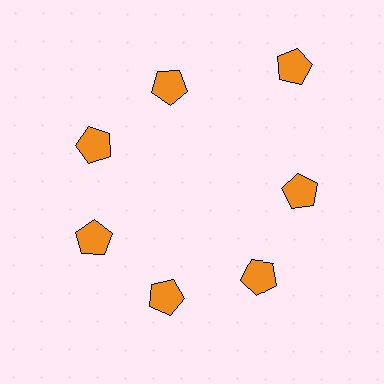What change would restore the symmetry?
The symmetry would be restored by moving it inward, back onto the ring so that all 7 pentagons sit at equal angles and equal distance from the center.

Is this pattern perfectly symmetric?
No. The 7 orange pentagons are arranged in a ring, but one element near the 1 o'clock position is pushed outward from the center, breaking the 7-fold rotational symmetry.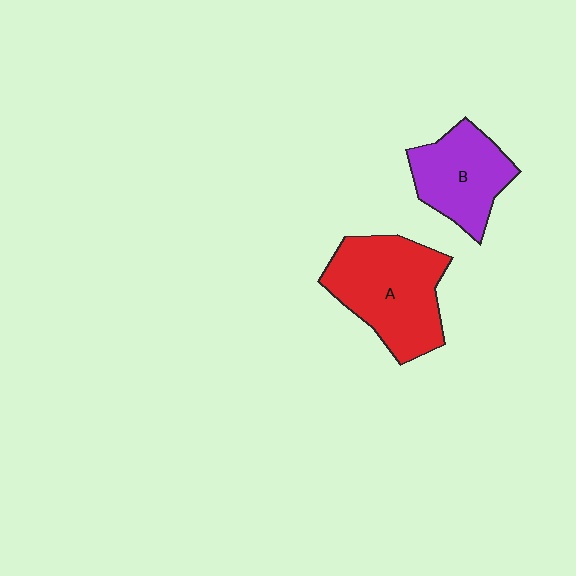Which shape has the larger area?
Shape A (red).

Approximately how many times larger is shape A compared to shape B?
Approximately 1.4 times.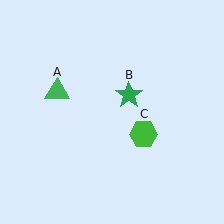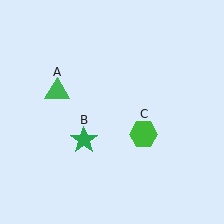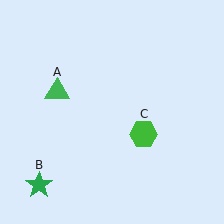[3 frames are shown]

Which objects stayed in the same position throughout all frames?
Green triangle (object A) and green hexagon (object C) remained stationary.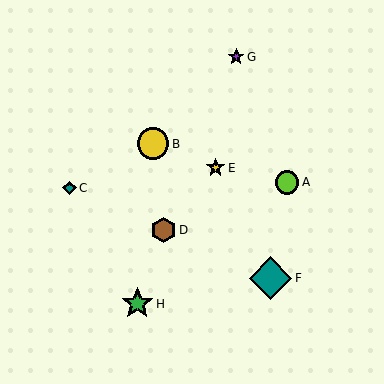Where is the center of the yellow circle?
The center of the yellow circle is at (153, 144).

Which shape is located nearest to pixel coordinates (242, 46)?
The purple star (labeled G) at (236, 57) is nearest to that location.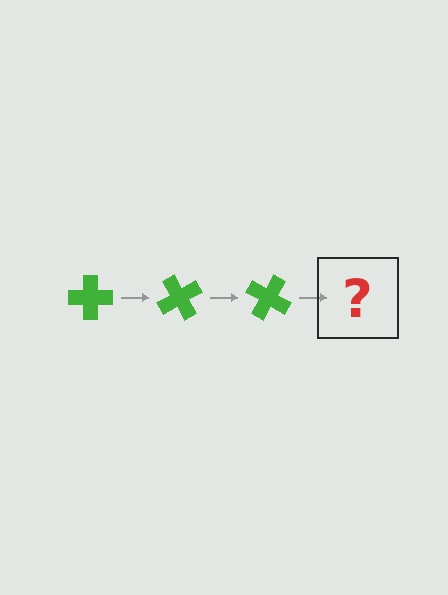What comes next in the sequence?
The next element should be a green cross rotated 180 degrees.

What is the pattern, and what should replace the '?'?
The pattern is that the cross rotates 60 degrees each step. The '?' should be a green cross rotated 180 degrees.